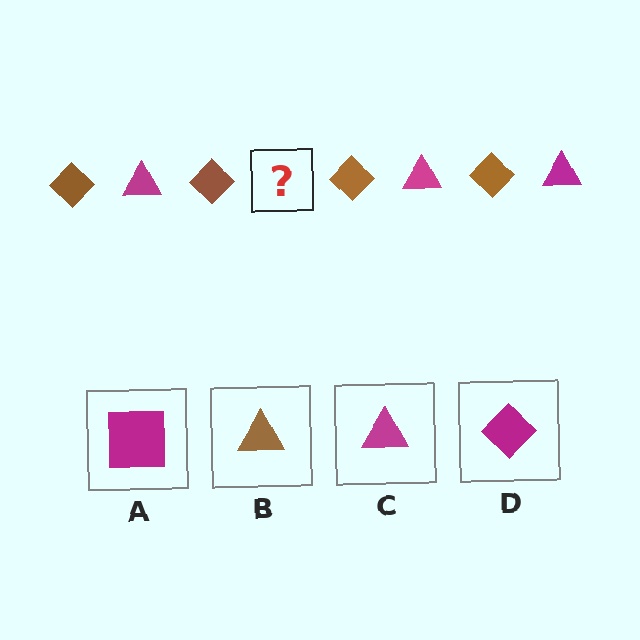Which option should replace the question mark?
Option C.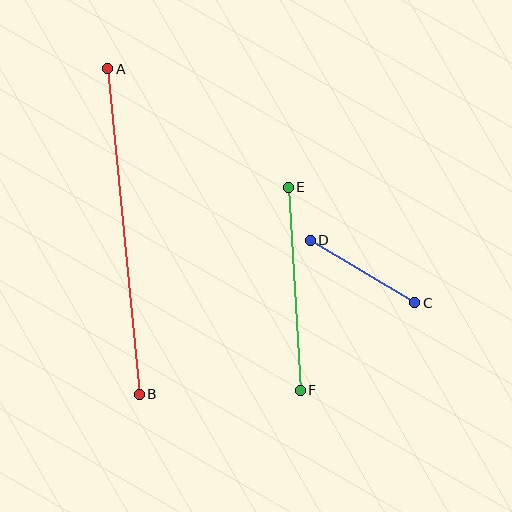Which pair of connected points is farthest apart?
Points A and B are farthest apart.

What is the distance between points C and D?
The distance is approximately 122 pixels.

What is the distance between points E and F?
The distance is approximately 204 pixels.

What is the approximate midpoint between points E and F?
The midpoint is at approximately (294, 289) pixels.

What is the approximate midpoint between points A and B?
The midpoint is at approximately (124, 231) pixels.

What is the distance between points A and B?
The distance is approximately 327 pixels.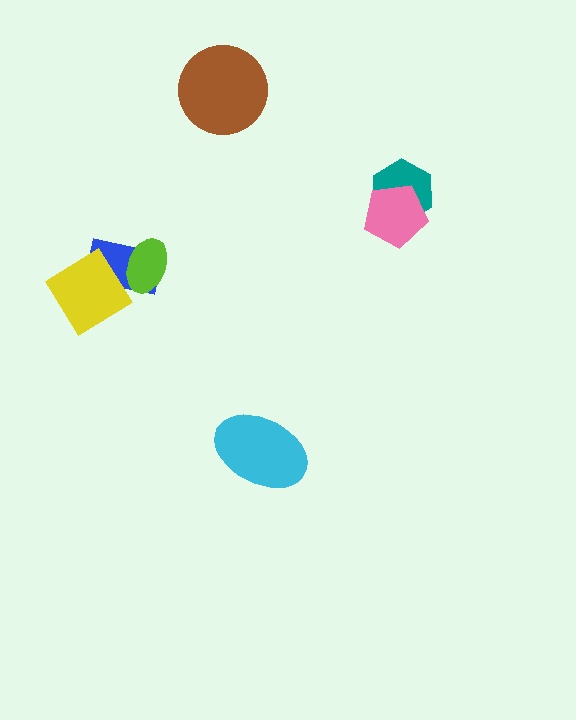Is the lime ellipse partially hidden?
Yes, it is partially covered by another shape.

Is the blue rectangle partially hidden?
Yes, it is partially covered by another shape.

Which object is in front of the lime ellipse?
The yellow diamond is in front of the lime ellipse.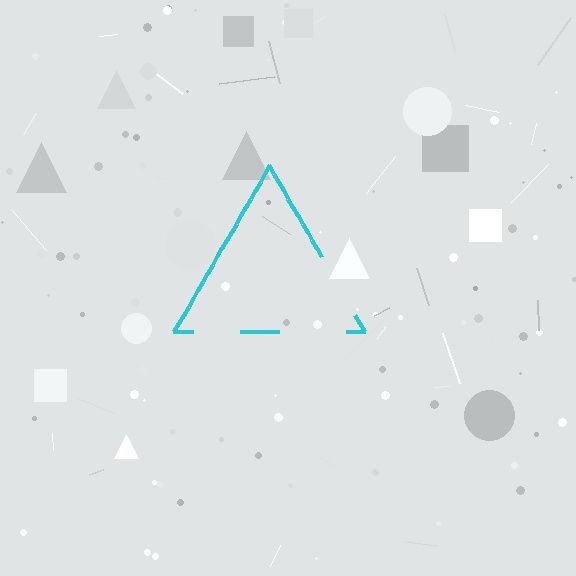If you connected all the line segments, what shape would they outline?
They would outline a triangle.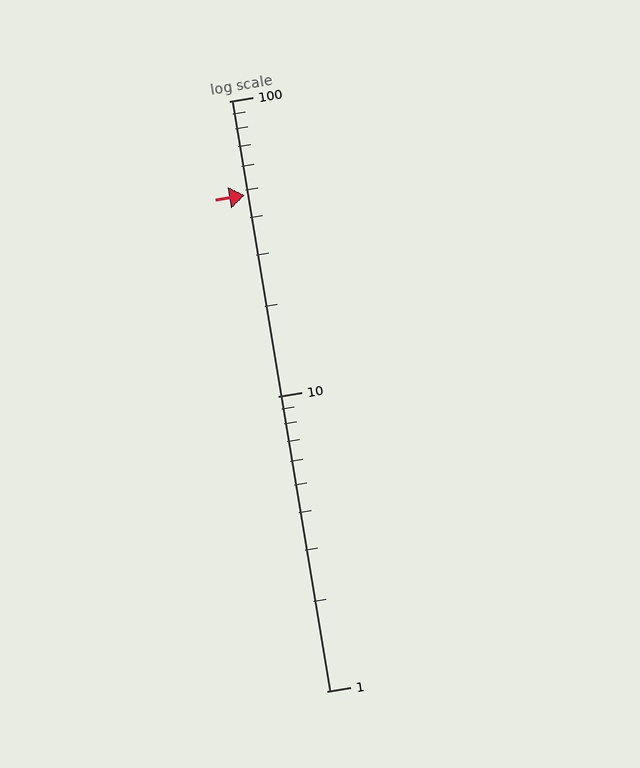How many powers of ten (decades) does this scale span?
The scale spans 2 decades, from 1 to 100.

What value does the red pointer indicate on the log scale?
The pointer indicates approximately 48.